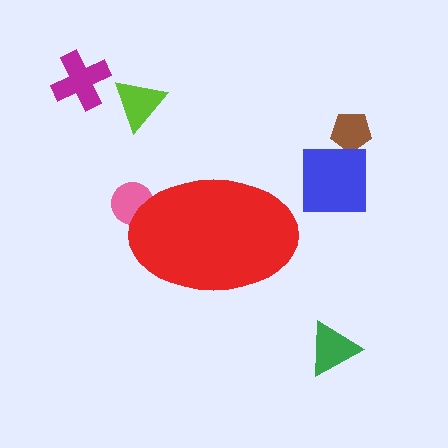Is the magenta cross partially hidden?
No, the magenta cross is fully visible.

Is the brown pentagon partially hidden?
No, the brown pentagon is fully visible.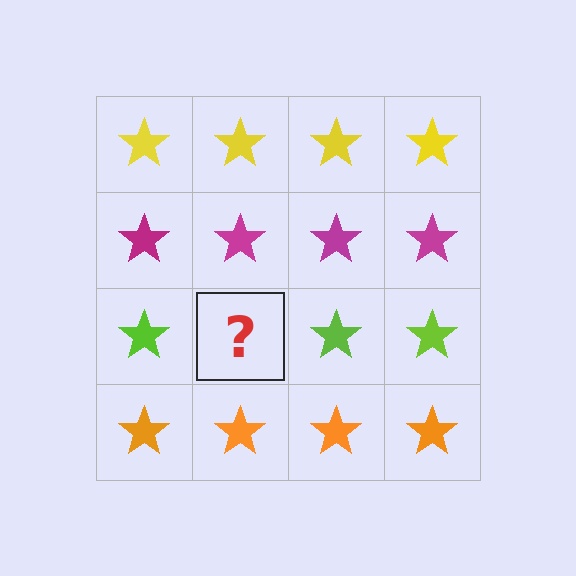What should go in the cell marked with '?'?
The missing cell should contain a lime star.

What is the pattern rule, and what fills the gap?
The rule is that each row has a consistent color. The gap should be filled with a lime star.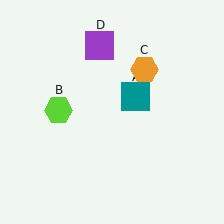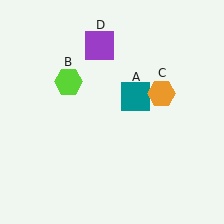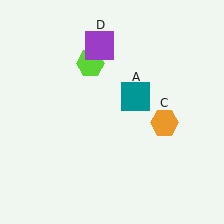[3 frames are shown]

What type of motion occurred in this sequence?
The lime hexagon (object B), orange hexagon (object C) rotated clockwise around the center of the scene.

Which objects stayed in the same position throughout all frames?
Teal square (object A) and purple square (object D) remained stationary.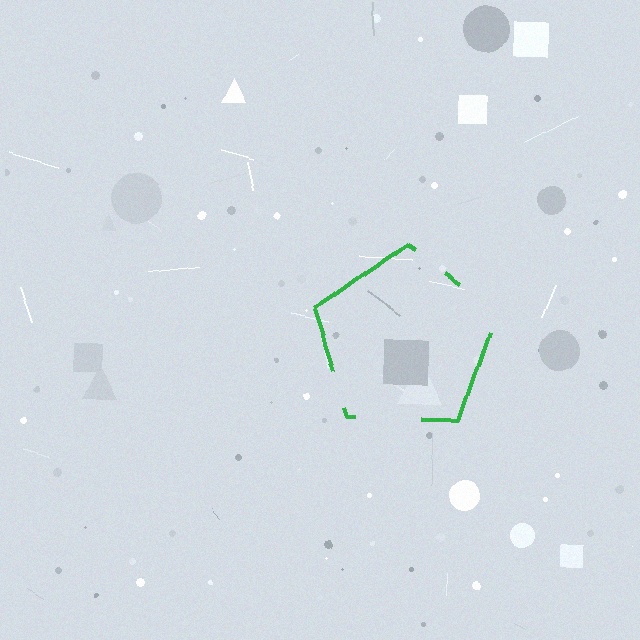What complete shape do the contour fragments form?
The contour fragments form a pentagon.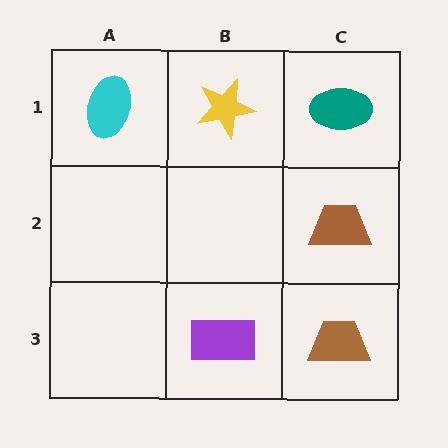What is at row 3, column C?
A brown trapezoid.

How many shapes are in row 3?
2 shapes.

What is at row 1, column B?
A yellow star.